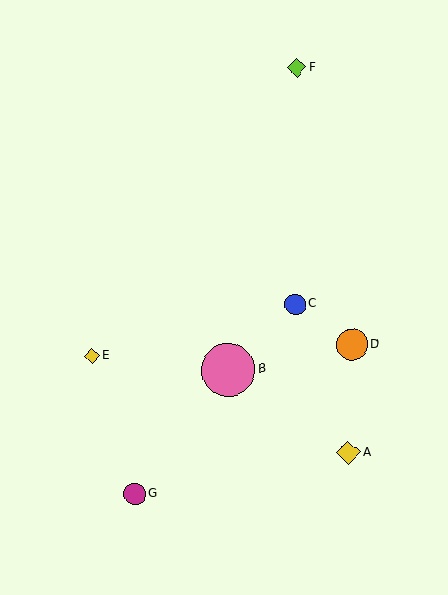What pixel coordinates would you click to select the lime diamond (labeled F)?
Click at (297, 68) to select the lime diamond F.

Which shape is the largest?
The pink circle (labeled B) is the largest.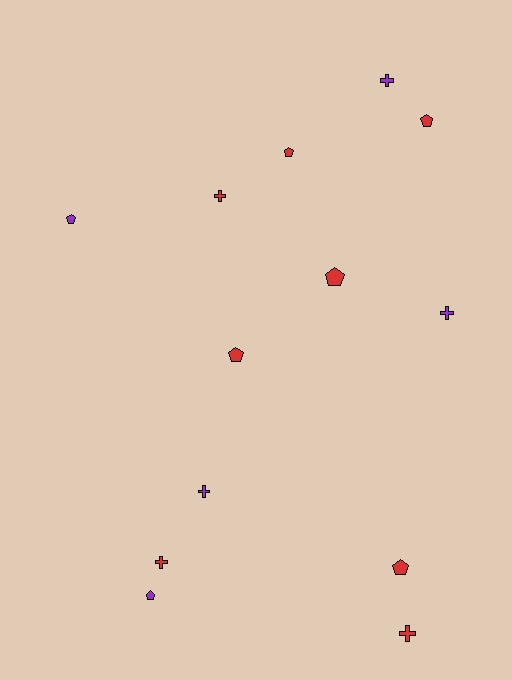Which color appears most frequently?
Red, with 8 objects.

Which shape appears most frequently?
Pentagon, with 7 objects.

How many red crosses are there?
There are 3 red crosses.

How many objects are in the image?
There are 13 objects.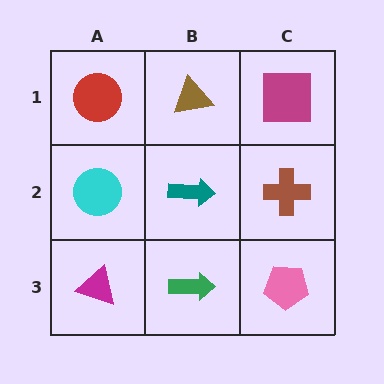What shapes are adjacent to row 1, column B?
A teal arrow (row 2, column B), a red circle (row 1, column A), a magenta square (row 1, column C).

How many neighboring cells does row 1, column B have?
3.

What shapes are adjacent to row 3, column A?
A cyan circle (row 2, column A), a green arrow (row 3, column B).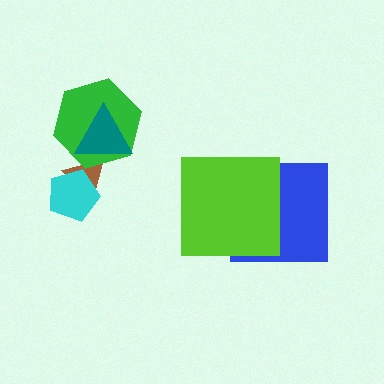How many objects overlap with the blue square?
1 object overlaps with the blue square.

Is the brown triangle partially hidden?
Yes, it is partially covered by another shape.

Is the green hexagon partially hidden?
Yes, it is partially covered by another shape.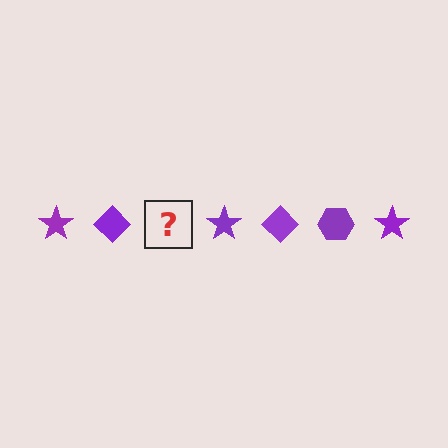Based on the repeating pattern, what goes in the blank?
The blank should be a purple hexagon.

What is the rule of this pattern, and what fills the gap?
The rule is that the pattern cycles through star, diamond, hexagon shapes in purple. The gap should be filled with a purple hexagon.